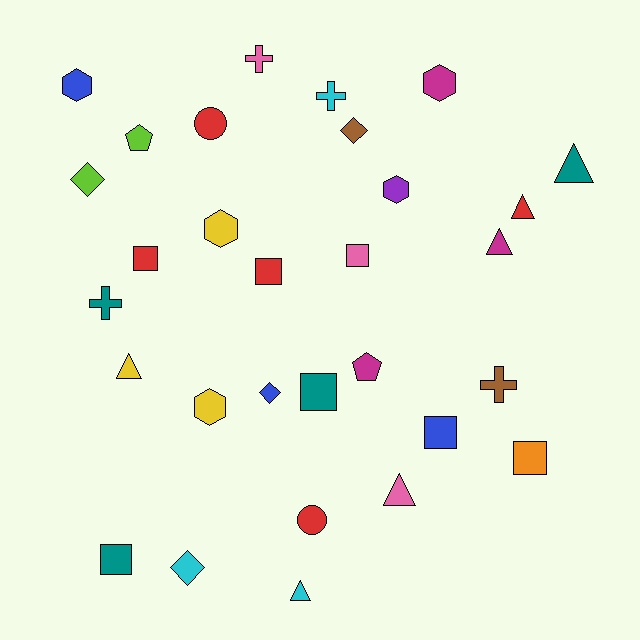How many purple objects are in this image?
There is 1 purple object.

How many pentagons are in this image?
There are 2 pentagons.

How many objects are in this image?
There are 30 objects.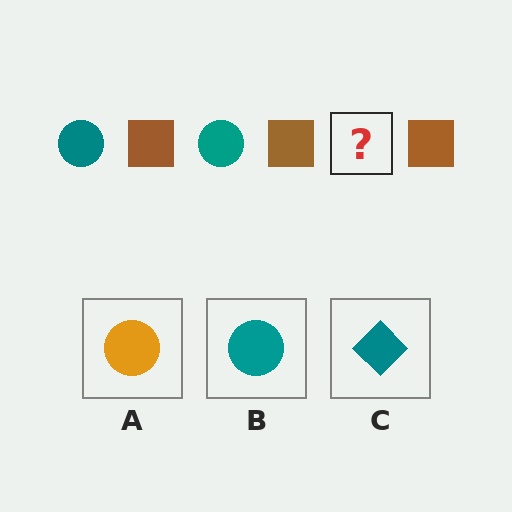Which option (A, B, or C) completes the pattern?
B.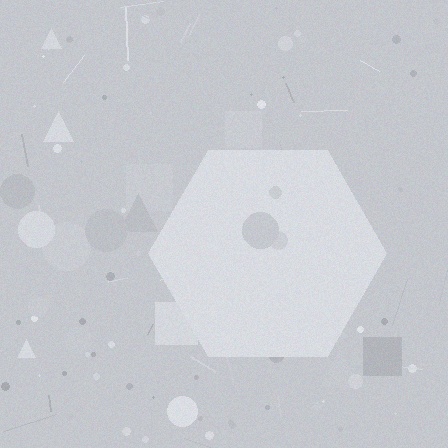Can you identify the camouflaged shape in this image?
The camouflaged shape is a hexagon.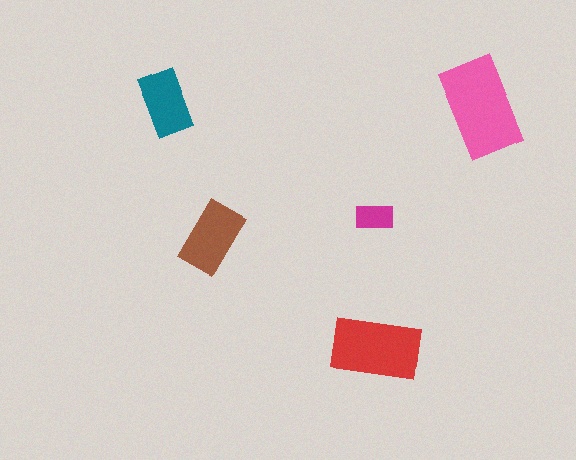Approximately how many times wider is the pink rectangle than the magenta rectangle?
About 2.5 times wider.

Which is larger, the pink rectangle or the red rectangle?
The pink one.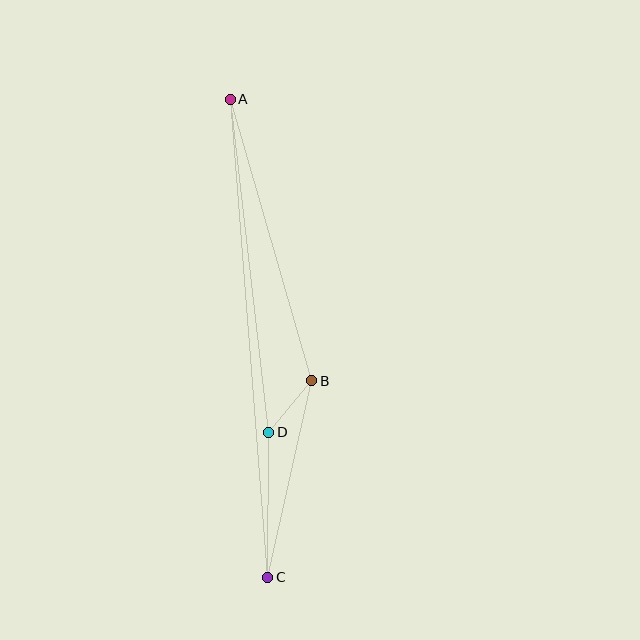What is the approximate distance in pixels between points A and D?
The distance between A and D is approximately 335 pixels.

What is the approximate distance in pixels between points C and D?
The distance between C and D is approximately 145 pixels.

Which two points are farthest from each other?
Points A and C are farthest from each other.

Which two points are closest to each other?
Points B and D are closest to each other.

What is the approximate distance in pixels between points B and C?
The distance between B and C is approximately 201 pixels.